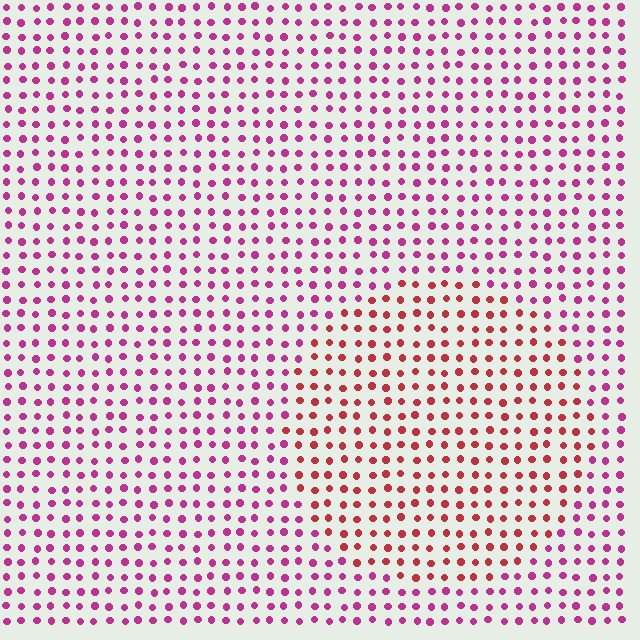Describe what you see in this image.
The image is filled with small magenta elements in a uniform arrangement. A circle-shaped region is visible where the elements are tinted to a slightly different hue, forming a subtle color boundary.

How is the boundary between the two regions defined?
The boundary is defined purely by a slight shift in hue (about 36 degrees). Spacing, size, and orientation are identical on both sides.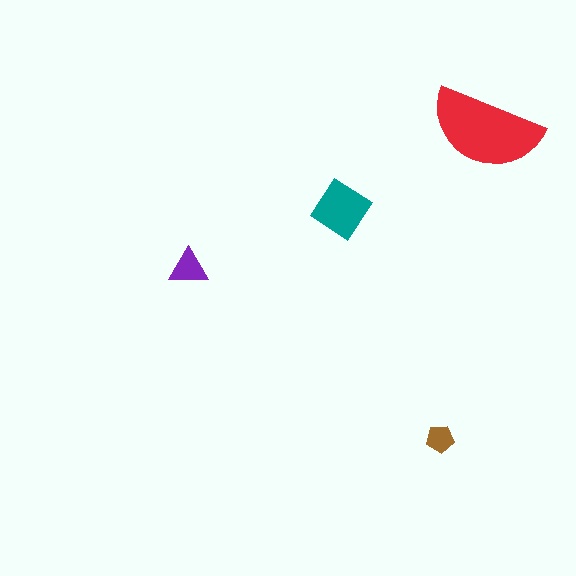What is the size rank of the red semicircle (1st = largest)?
1st.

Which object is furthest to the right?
The red semicircle is rightmost.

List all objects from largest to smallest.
The red semicircle, the teal diamond, the purple triangle, the brown pentagon.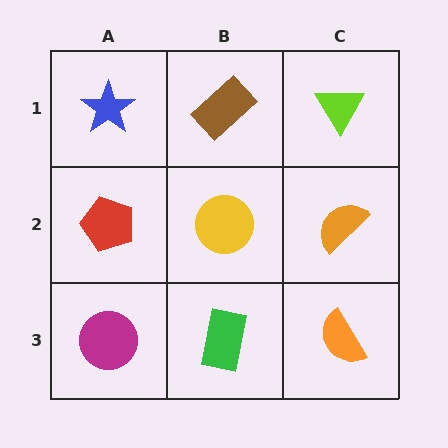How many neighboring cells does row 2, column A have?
3.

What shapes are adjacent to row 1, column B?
A yellow circle (row 2, column B), a blue star (row 1, column A), a lime triangle (row 1, column C).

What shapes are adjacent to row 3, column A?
A red pentagon (row 2, column A), a green rectangle (row 3, column B).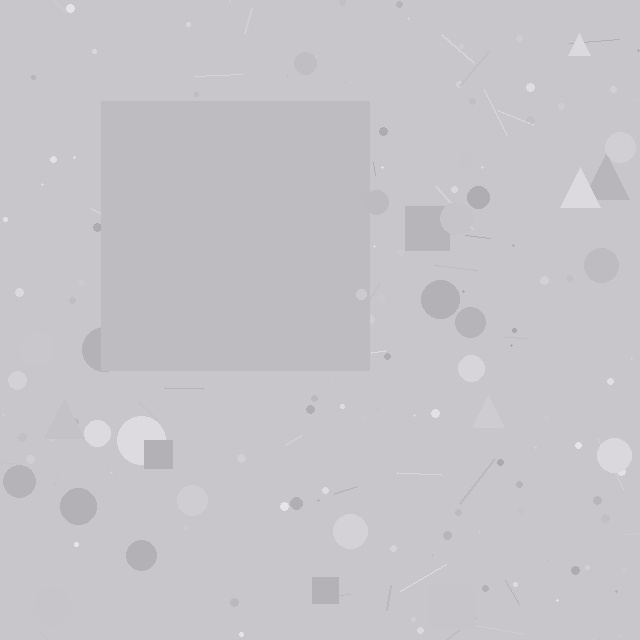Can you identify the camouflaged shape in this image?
The camouflaged shape is a square.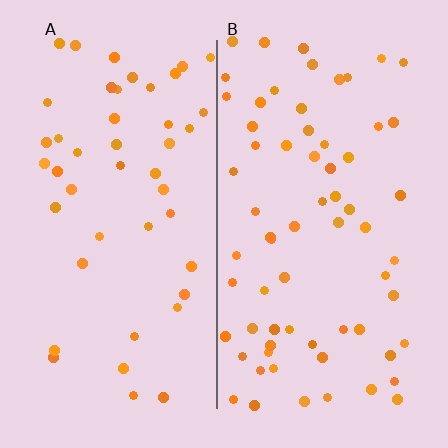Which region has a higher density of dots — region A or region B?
B (the right).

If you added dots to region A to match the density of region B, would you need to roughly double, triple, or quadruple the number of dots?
Approximately double.